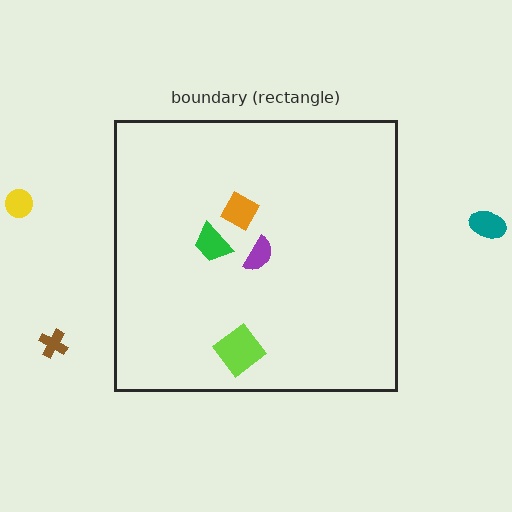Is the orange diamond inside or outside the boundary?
Inside.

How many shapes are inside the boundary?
4 inside, 3 outside.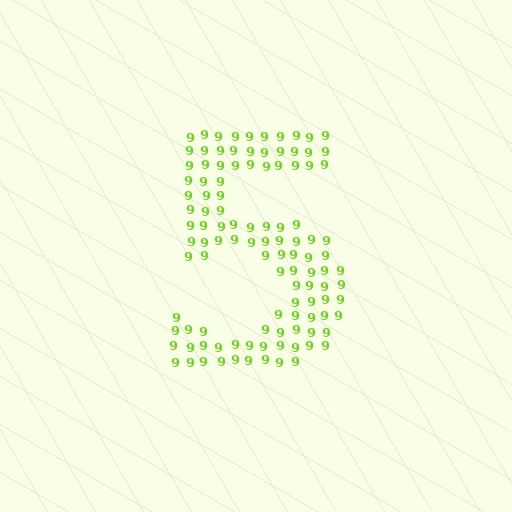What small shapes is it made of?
It is made of small digit 9's.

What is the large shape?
The large shape is the digit 5.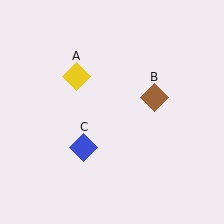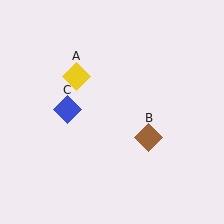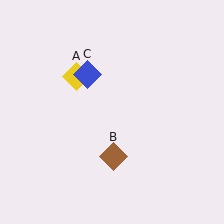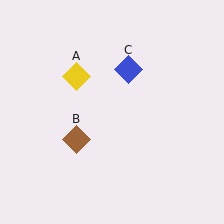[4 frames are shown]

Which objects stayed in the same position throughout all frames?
Yellow diamond (object A) remained stationary.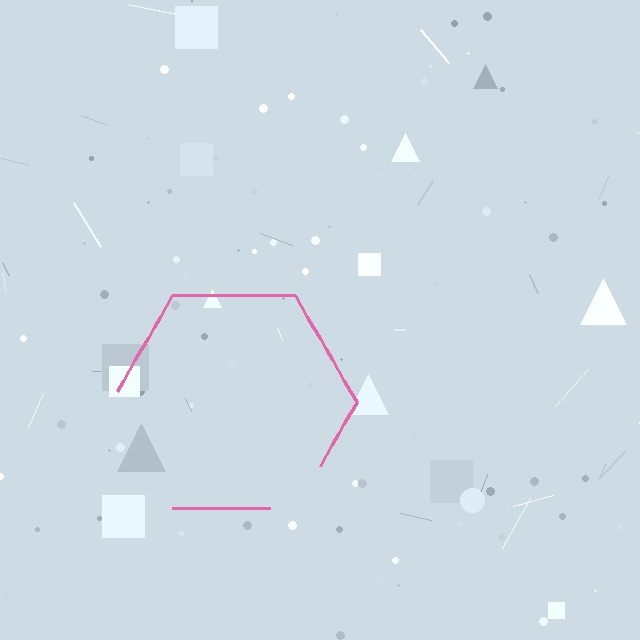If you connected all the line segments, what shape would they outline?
They would outline a hexagon.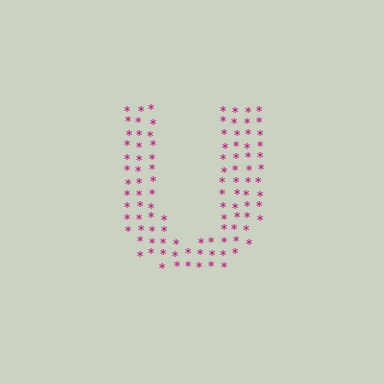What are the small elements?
The small elements are asterisks.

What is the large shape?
The large shape is the letter U.